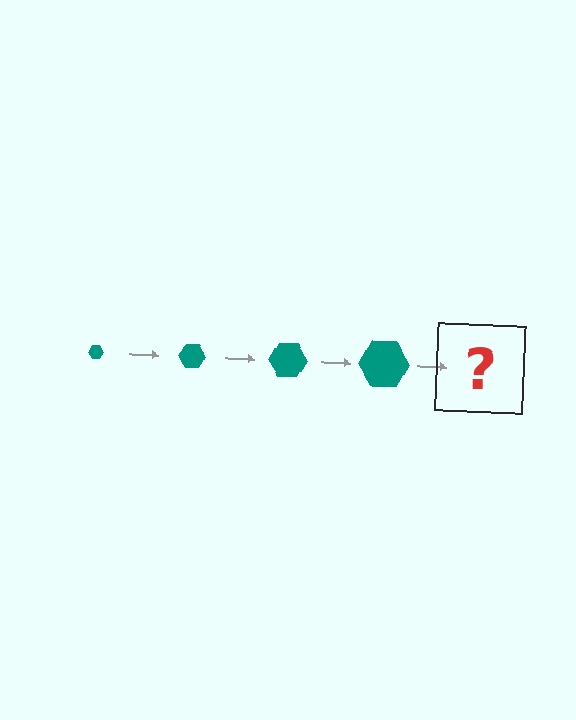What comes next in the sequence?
The next element should be a teal hexagon, larger than the previous one.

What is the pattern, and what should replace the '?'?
The pattern is that the hexagon gets progressively larger each step. The '?' should be a teal hexagon, larger than the previous one.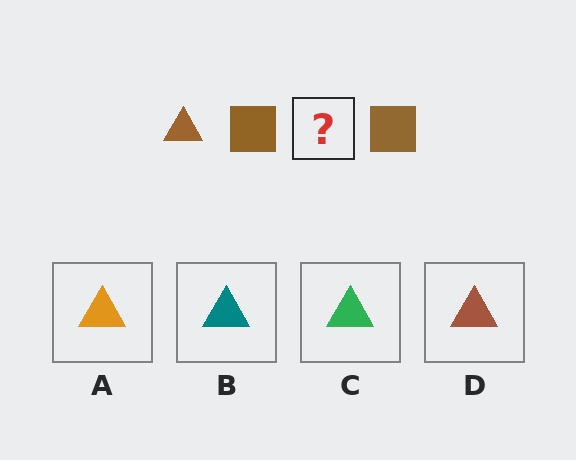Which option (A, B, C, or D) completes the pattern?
D.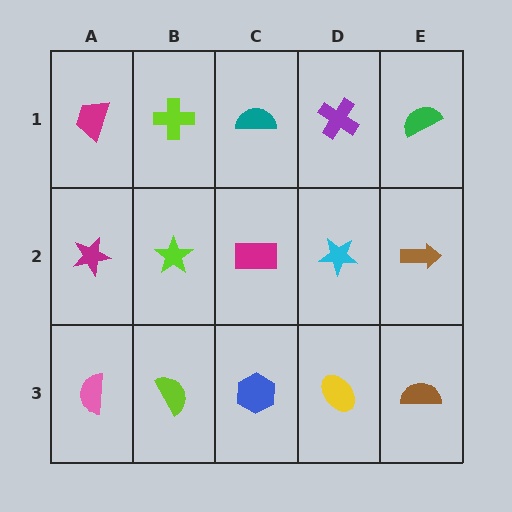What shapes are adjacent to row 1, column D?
A cyan star (row 2, column D), a teal semicircle (row 1, column C), a green semicircle (row 1, column E).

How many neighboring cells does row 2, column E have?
3.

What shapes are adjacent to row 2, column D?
A purple cross (row 1, column D), a yellow ellipse (row 3, column D), a magenta rectangle (row 2, column C), a brown arrow (row 2, column E).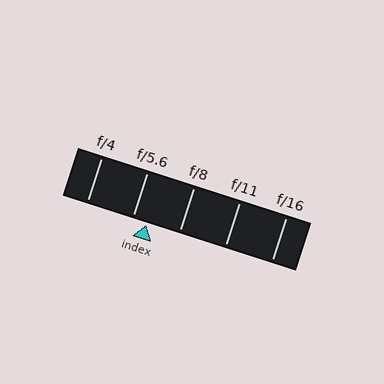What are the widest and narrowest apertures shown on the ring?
The widest aperture shown is f/4 and the narrowest is f/16.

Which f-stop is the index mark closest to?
The index mark is closest to f/5.6.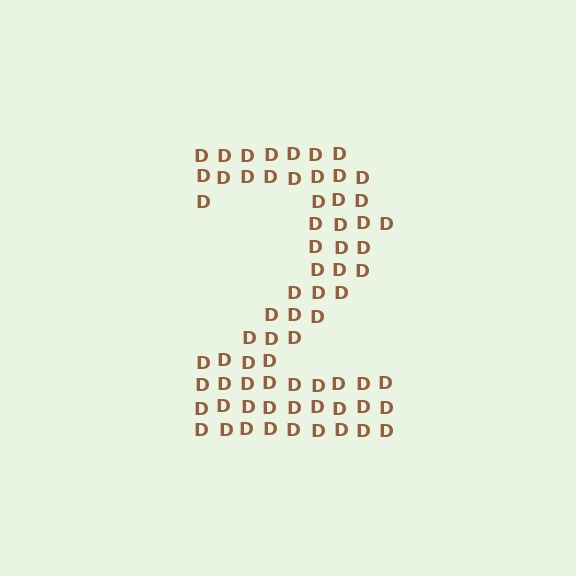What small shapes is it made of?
It is made of small letter D's.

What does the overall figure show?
The overall figure shows the digit 2.